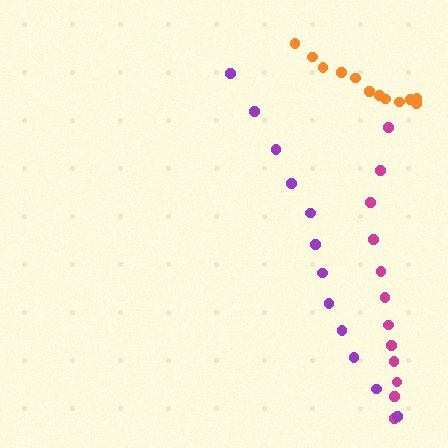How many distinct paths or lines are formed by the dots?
There are 3 distinct paths.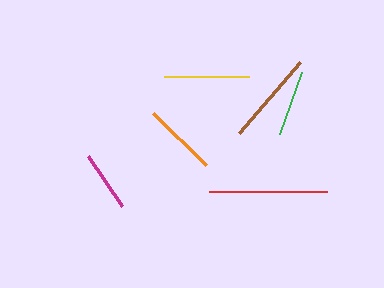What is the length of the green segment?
The green segment is approximately 66 pixels long.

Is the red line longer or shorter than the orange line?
The red line is longer than the orange line.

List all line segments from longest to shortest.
From longest to shortest: red, brown, yellow, orange, green, magenta.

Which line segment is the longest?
The red line is the longest at approximately 118 pixels.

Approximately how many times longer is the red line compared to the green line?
The red line is approximately 1.8 times the length of the green line.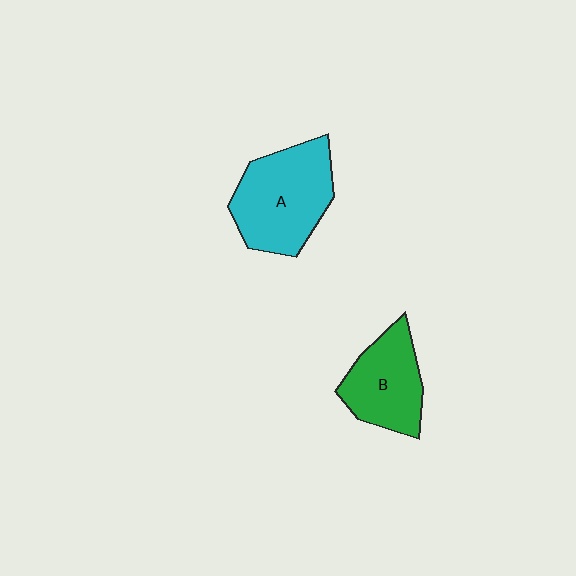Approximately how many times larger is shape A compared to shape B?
Approximately 1.4 times.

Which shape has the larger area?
Shape A (cyan).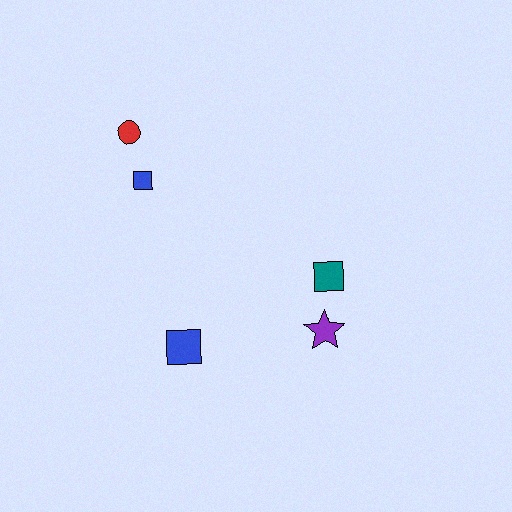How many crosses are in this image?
There are no crosses.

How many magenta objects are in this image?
There are no magenta objects.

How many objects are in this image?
There are 5 objects.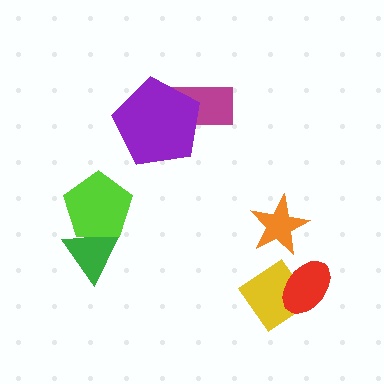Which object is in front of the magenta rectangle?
The purple pentagon is in front of the magenta rectangle.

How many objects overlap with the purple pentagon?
1 object overlaps with the purple pentagon.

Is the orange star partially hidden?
No, no other shape covers it.